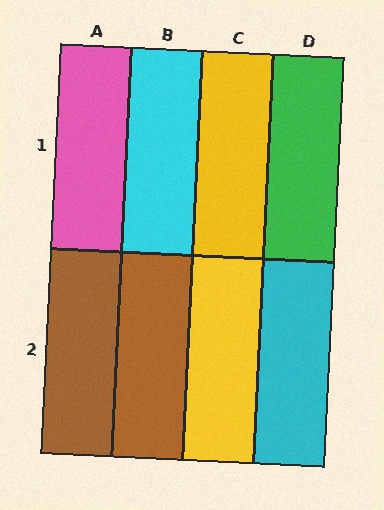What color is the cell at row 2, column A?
Brown.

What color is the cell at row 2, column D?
Cyan.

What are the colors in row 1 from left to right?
Pink, cyan, yellow, green.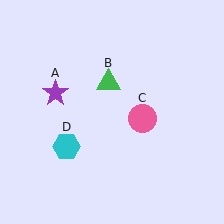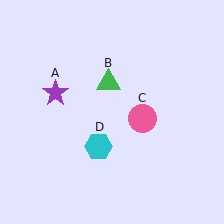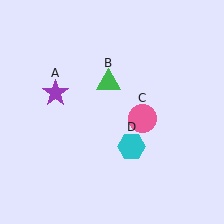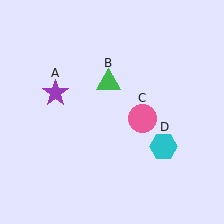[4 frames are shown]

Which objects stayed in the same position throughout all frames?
Purple star (object A) and green triangle (object B) and pink circle (object C) remained stationary.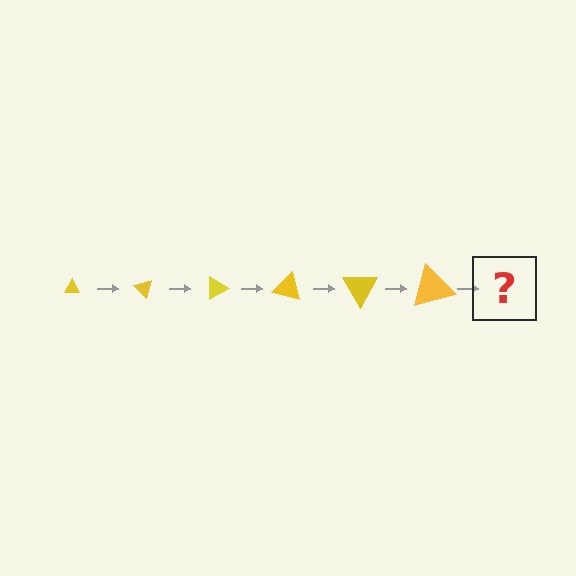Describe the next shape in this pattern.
It should be a triangle, larger than the previous one and rotated 270 degrees from the start.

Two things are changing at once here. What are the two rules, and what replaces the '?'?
The two rules are that the triangle grows larger each step and it rotates 45 degrees each step. The '?' should be a triangle, larger than the previous one and rotated 270 degrees from the start.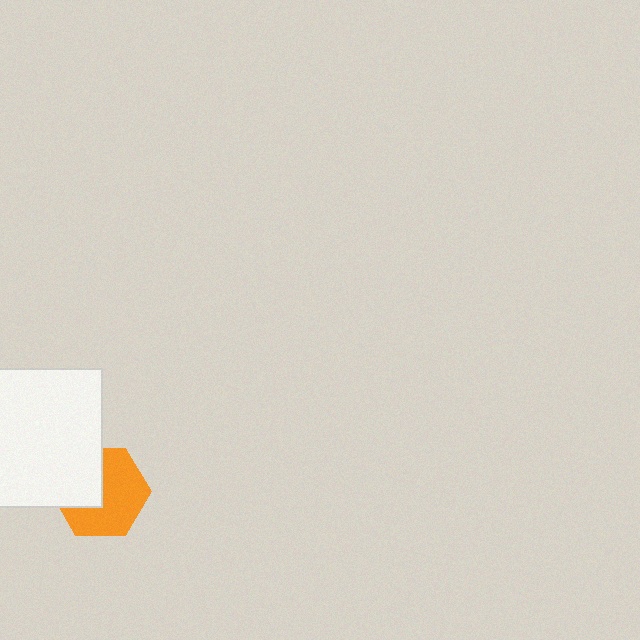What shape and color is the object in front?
The object in front is a white rectangle.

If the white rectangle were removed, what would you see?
You would see the complete orange hexagon.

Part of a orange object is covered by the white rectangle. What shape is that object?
It is a hexagon.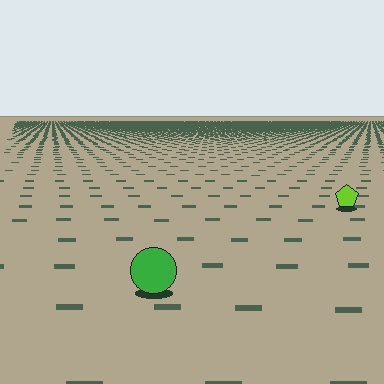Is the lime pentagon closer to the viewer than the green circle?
No. The green circle is closer — you can tell from the texture gradient: the ground texture is coarser near it.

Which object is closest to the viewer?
The green circle is closest. The texture marks near it are larger and more spread out.